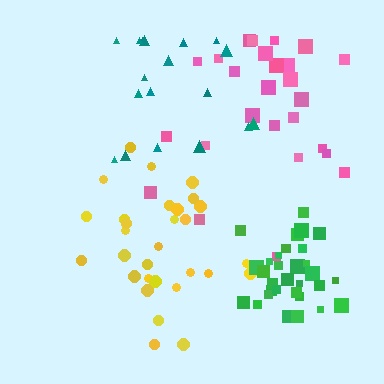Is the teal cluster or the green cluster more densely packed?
Green.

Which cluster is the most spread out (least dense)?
Teal.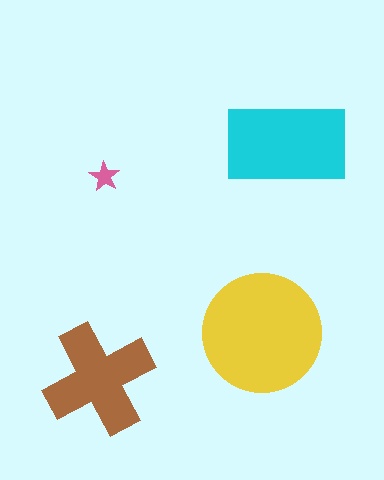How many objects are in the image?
There are 4 objects in the image.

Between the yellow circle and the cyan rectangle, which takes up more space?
The yellow circle.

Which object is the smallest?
The pink star.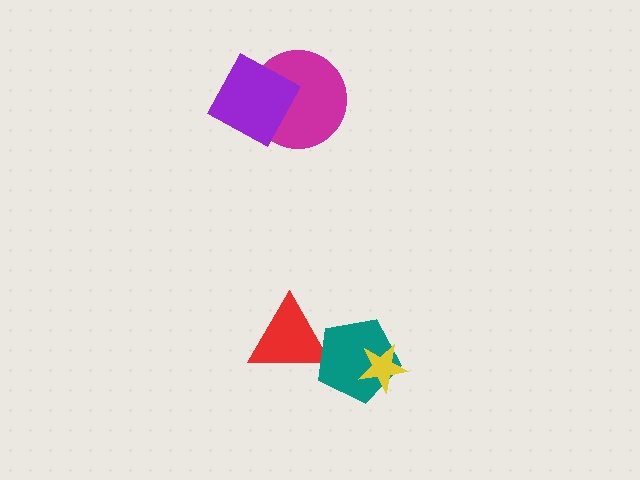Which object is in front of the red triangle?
The teal pentagon is in front of the red triangle.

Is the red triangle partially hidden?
Yes, it is partially covered by another shape.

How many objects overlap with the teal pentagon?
2 objects overlap with the teal pentagon.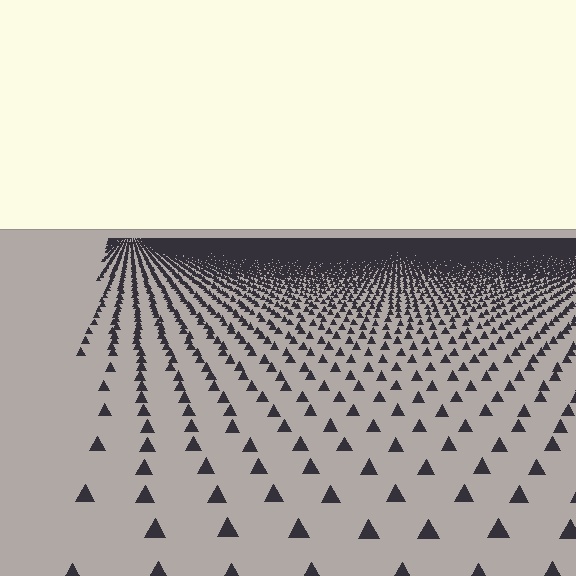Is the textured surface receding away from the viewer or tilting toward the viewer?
The surface is receding away from the viewer. Texture elements get smaller and denser toward the top.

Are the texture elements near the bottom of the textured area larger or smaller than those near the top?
Larger. Near the bottom, elements are closer to the viewer and appear at a bigger on-screen size.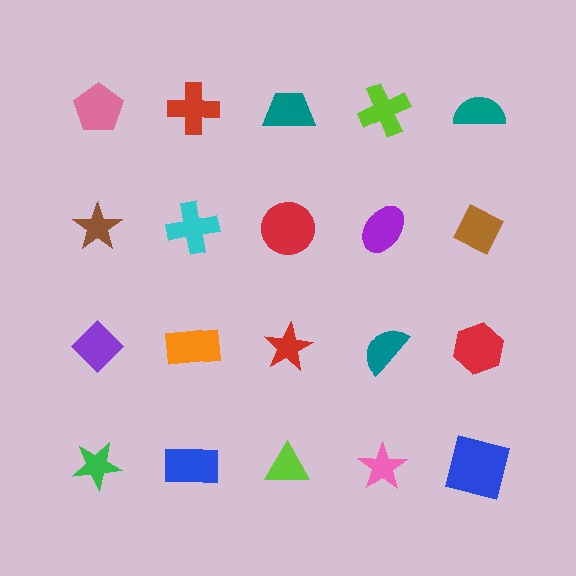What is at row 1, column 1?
A pink pentagon.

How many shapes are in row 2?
5 shapes.